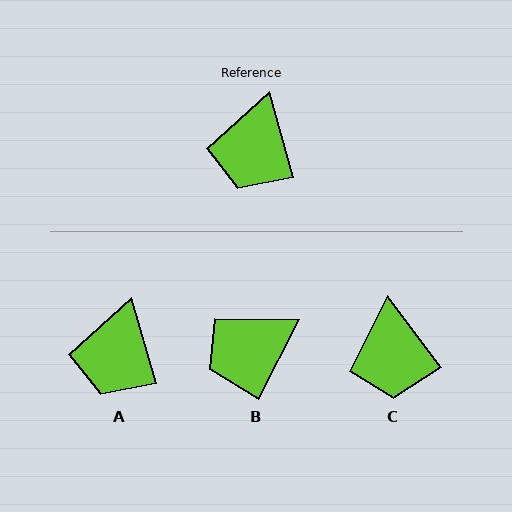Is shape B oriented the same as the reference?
No, it is off by about 43 degrees.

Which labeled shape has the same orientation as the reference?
A.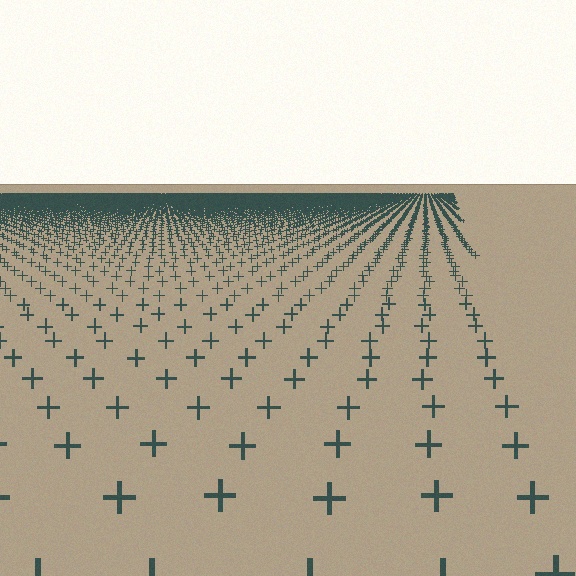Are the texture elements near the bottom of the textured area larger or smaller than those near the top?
Larger. Near the bottom, elements are closer to the viewer and appear at a bigger on-screen size.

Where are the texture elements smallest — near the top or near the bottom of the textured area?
Near the top.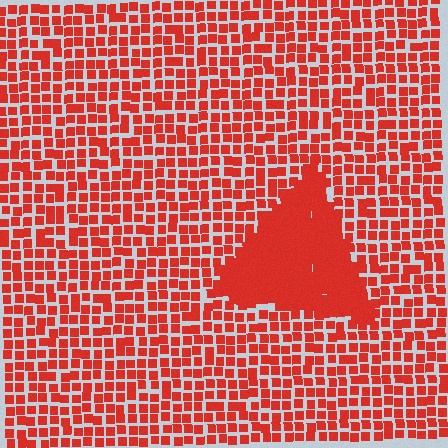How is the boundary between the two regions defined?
The boundary is defined by a change in element density (approximately 2.1x ratio). All elements are the same color, size, and shape.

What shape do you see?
I see a triangle.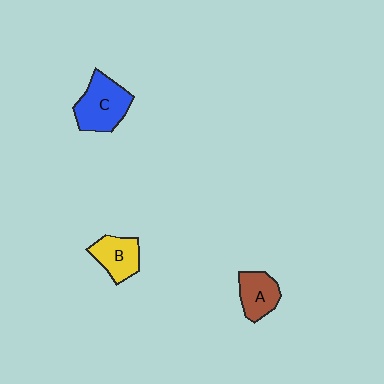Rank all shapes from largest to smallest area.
From largest to smallest: C (blue), B (yellow), A (brown).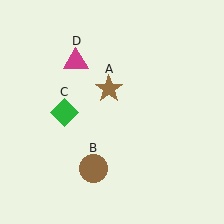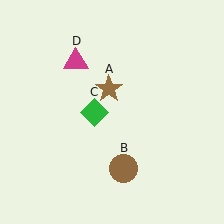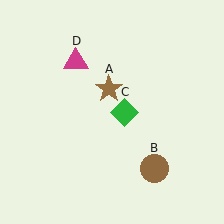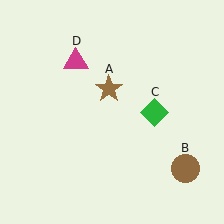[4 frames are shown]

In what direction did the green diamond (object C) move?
The green diamond (object C) moved right.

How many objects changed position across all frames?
2 objects changed position: brown circle (object B), green diamond (object C).